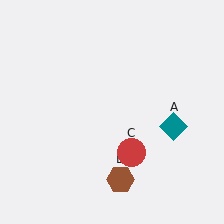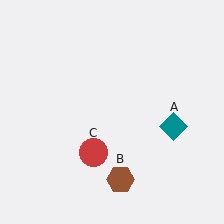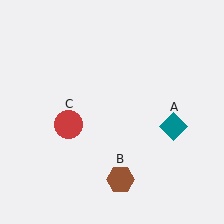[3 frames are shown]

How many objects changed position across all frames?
1 object changed position: red circle (object C).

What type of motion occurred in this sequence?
The red circle (object C) rotated clockwise around the center of the scene.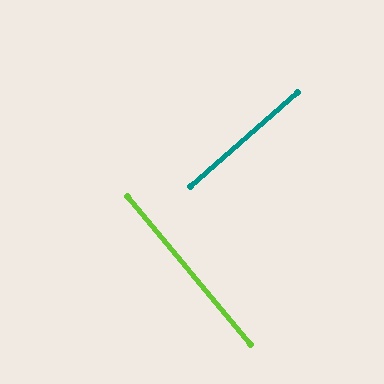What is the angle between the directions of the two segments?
Approximately 88 degrees.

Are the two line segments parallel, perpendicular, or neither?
Perpendicular — they meet at approximately 88°.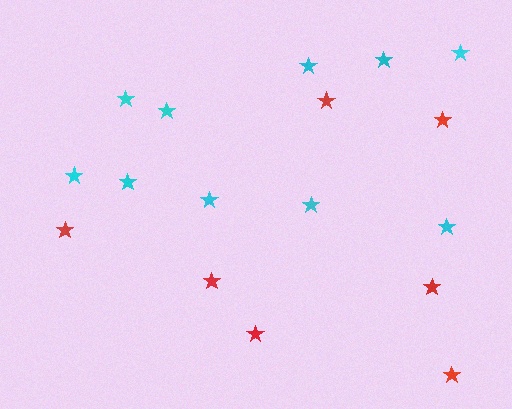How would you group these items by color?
There are 2 groups: one group of red stars (7) and one group of cyan stars (10).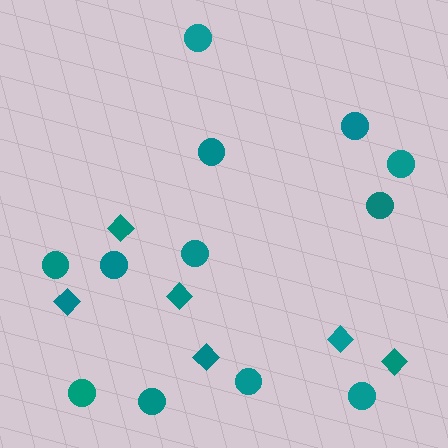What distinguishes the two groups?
There are 2 groups: one group of diamonds (6) and one group of circles (12).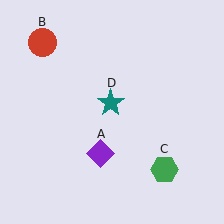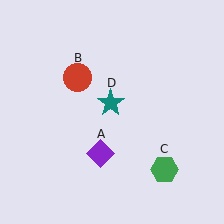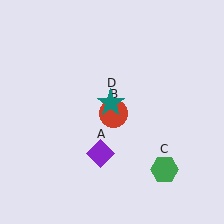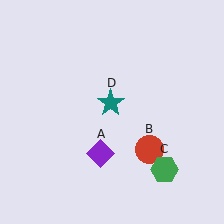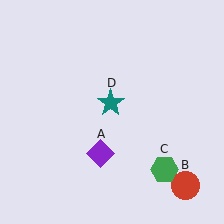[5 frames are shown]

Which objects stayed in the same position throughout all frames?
Purple diamond (object A) and green hexagon (object C) and teal star (object D) remained stationary.